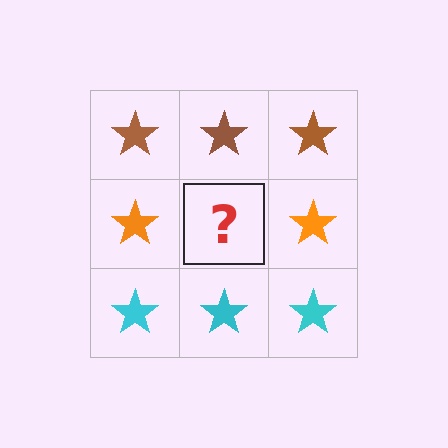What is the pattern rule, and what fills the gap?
The rule is that each row has a consistent color. The gap should be filled with an orange star.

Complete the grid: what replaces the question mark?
The question mark should be replaced with an orange star.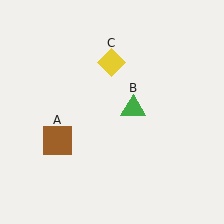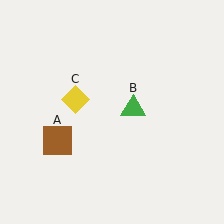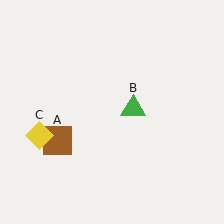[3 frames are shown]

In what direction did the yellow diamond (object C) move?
The yellow diamond (object C) moved down and to the left.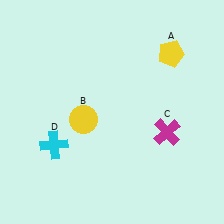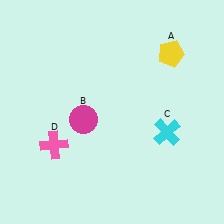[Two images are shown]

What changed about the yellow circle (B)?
In Image 1, B is yellow. In Image 2, it changed to magenta.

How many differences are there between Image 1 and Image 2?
There are 3 differences between the two images.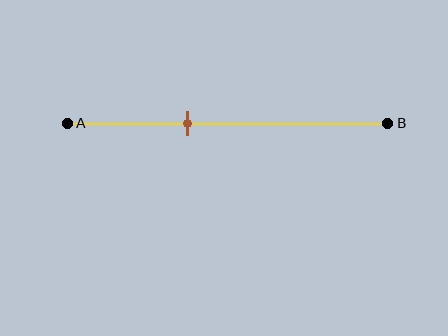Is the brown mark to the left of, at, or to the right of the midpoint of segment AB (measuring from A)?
The brown mark is to the left of the midpoint of segment AB.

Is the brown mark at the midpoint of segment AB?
No, the mark is at about 35% from A, not at the 50% midpoint.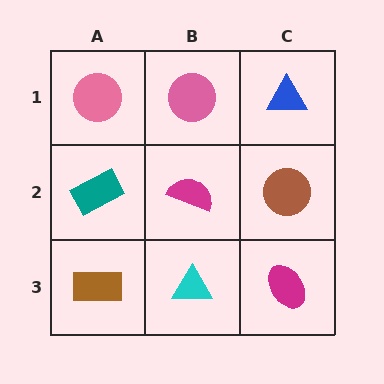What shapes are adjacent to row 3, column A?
A teal rectangle (row 2, column A), a cyan triangle (row 3, column B).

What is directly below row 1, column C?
A brown circle.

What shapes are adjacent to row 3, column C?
A brown circle (row 2, column C), a cyan triangle (row 3, column B).